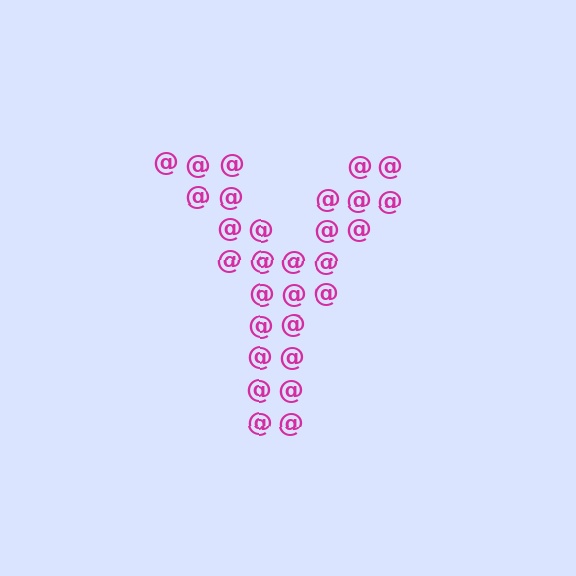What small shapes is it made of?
It is made of small at signs.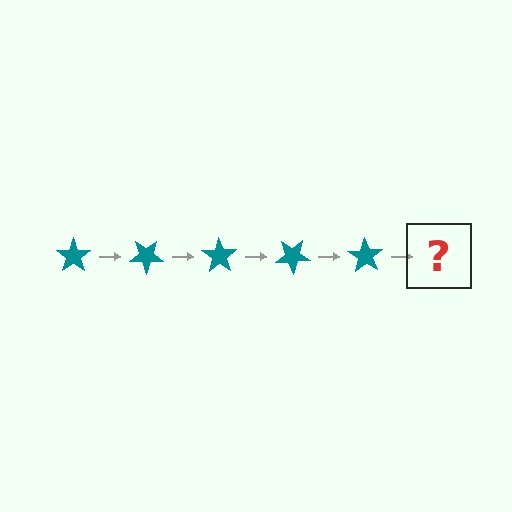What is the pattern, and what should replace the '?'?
The pattern is that the star rotates 35 degrees each step. The '?' should be a teal star rotated 175 degrees.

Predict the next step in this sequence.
The next step is a teal star rotated 175 degrees.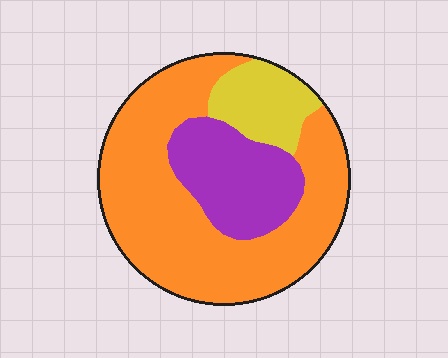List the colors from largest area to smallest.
From largest to smallest: orange, purple, yellow.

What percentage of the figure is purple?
Purple takes up about one fifth (1/5) of the figure.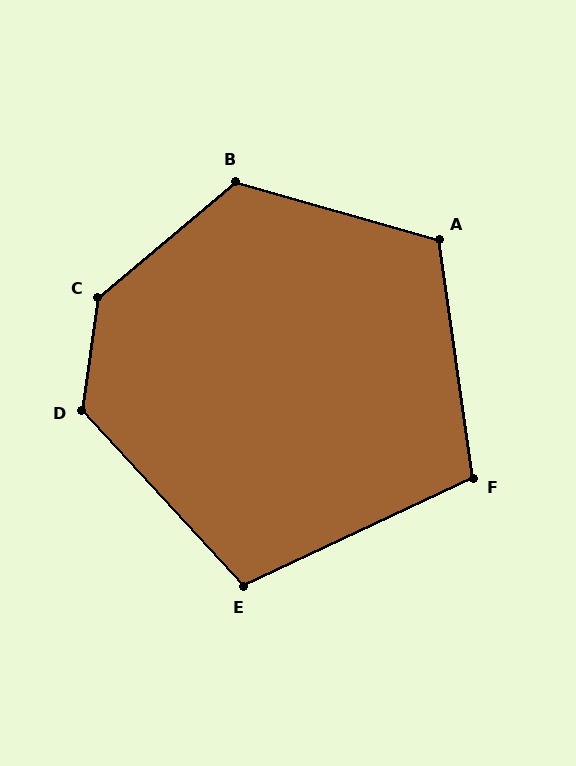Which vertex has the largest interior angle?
C, at approximately 138 degrees.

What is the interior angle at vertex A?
Approximately 114 degrees (obtuse).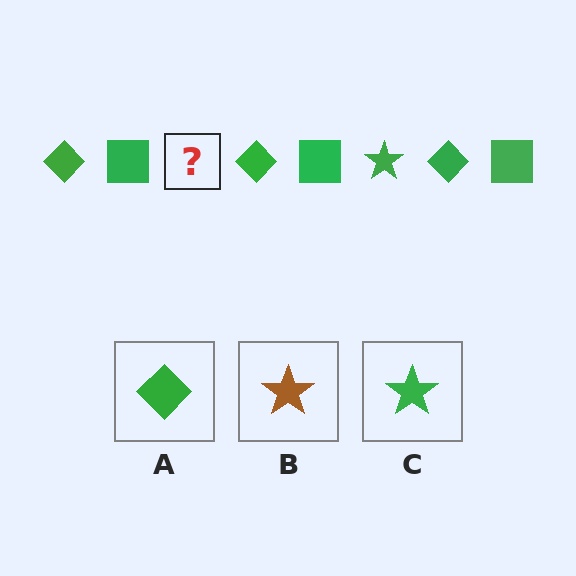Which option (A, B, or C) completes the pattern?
C.